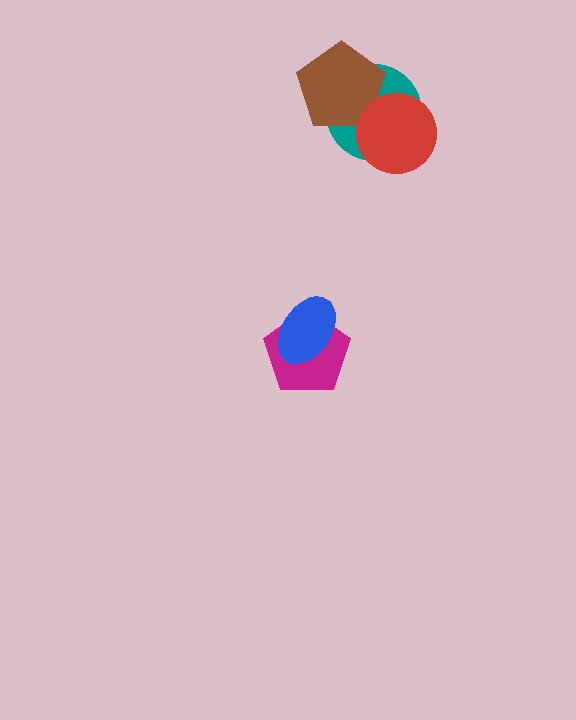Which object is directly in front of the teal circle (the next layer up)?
The brown pentagon is directly in front of the teal circle.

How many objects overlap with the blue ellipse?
1 object overlaps with the blue ellipse.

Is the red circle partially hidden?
No, no other shape covers it.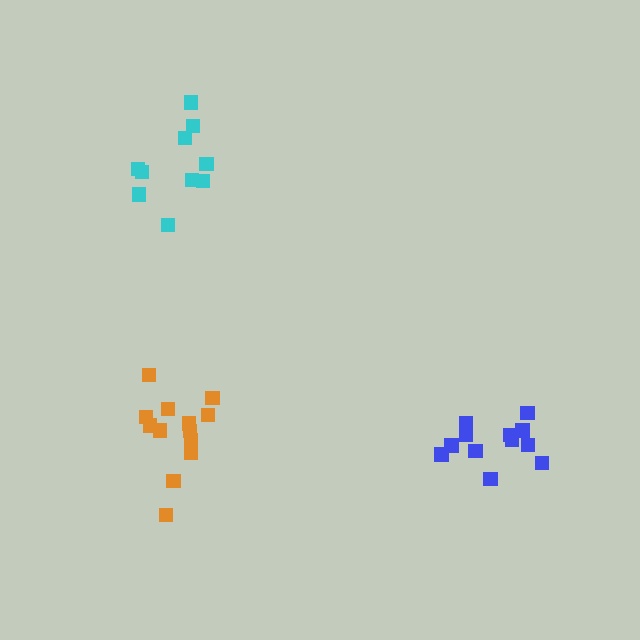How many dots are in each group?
Group 1: 12 dots, Group 2: 10 dots, Group 3: 13 dots (35 total).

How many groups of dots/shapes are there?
There are 3 groups.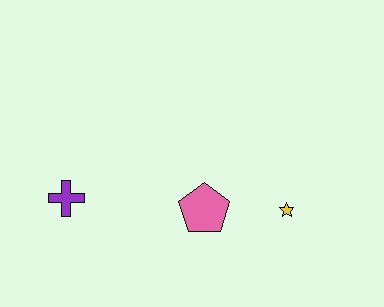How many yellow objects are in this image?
There is 1 yellow object.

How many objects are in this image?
There are 3 objects.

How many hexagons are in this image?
There are no hexagons.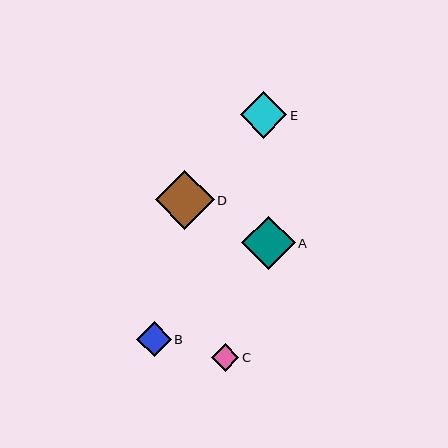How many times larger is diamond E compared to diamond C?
Diamond E is approximately 1.7 times the size of diamond C.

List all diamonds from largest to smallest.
From largest to smallest: D, A, E, B, C.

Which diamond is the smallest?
Diamond C is the smallest with a size of approximately 27 pixels.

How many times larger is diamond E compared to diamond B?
Diamond E is approximately 1.3 times the size of diamond B.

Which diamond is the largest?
Diamond D is the largest with a size of approximately 59 pixels.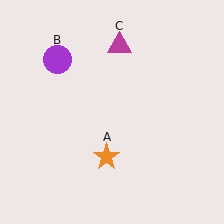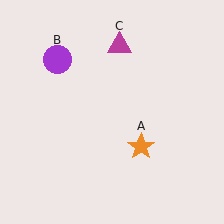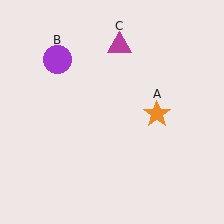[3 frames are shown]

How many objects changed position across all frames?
1 object changed position: orange star (object A).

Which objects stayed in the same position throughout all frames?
Purple circle (object B) and magenta triangle (object C) remained stationary.